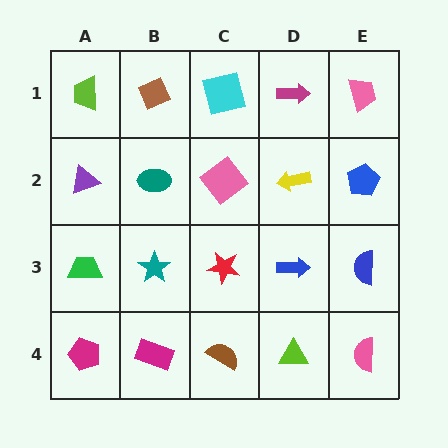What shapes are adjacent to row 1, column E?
A blue pentagon (row 2, column E), a magenta arrow (row 1, column D).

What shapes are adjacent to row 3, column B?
A teal ellipse (row 2, column B), a magenta rectangle (row 4, column B), a green trapezoid (row 3, column A), a red star (row 3, column C).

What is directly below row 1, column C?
A pink diamond.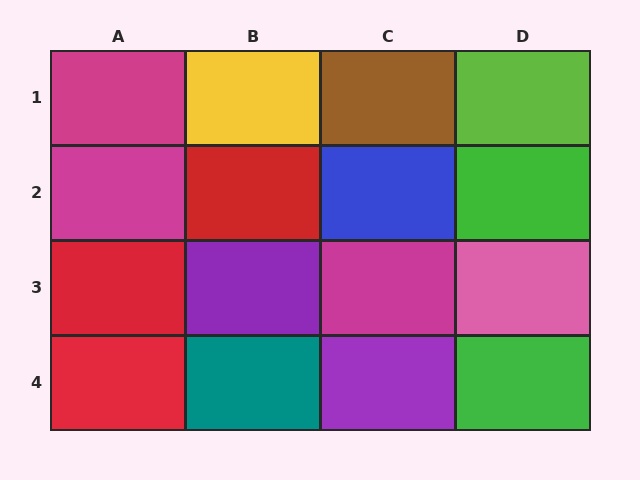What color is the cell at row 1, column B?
Yellow.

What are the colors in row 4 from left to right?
Red, teal, purple, green.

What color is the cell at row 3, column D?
Pink.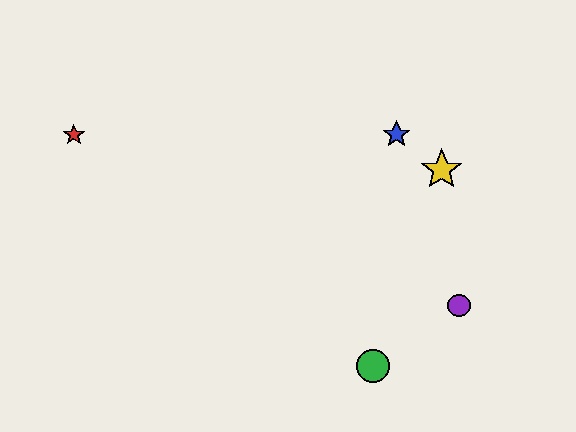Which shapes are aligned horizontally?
The red star, the blue star are aligned horizontally.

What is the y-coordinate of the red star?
The red star is at y≈135.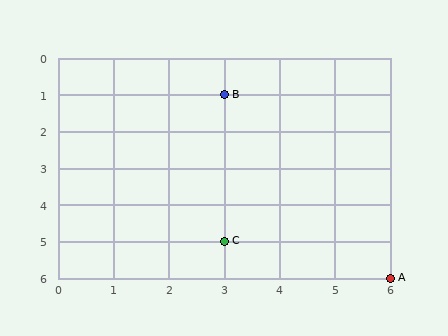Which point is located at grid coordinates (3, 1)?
Point B is at (3, 1).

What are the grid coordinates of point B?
Point B is at grid coordinates (3, 1).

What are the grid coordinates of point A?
Point A is at grid coordinates (6, 6).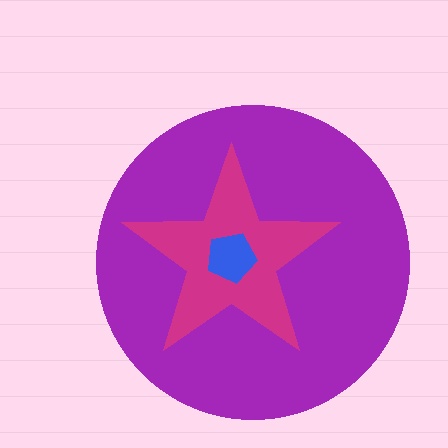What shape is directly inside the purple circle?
The magenta star.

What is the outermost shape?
The purple circle.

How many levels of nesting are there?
3.